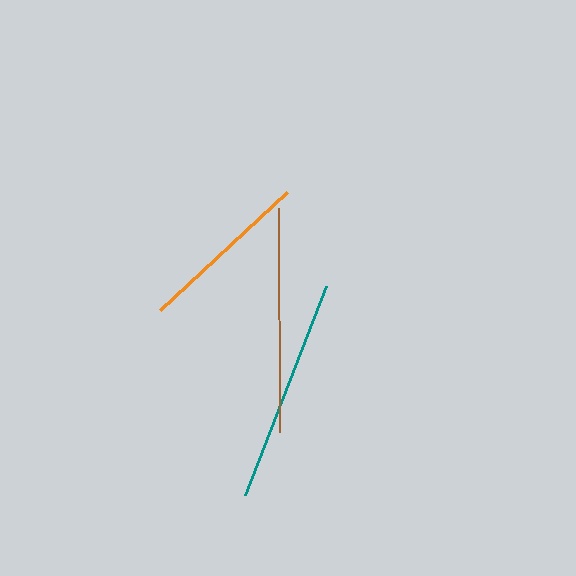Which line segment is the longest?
The brown line is the longest at approximately 225 pixels.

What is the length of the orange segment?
The orange segment is approximately 173 pixels long.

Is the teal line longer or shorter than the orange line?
The teal line is longer than the orange line.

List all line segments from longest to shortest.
From longest to shortest: brown, teal, orange.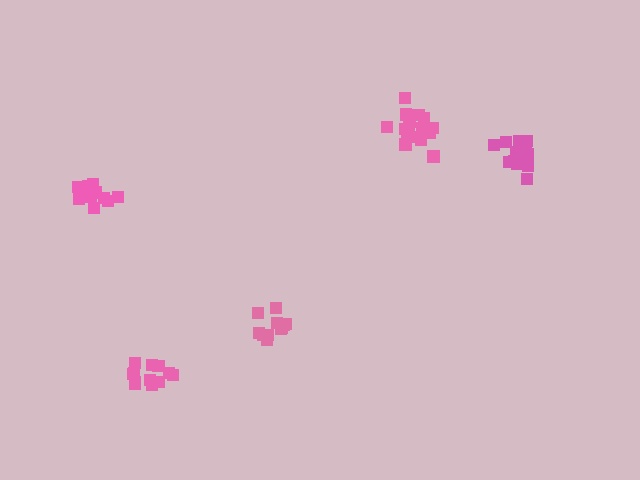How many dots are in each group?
Group 1: 17 dots, Group 2: 11 dots, Group 3: 17 dots, Group 4: 13 dots, Group 5: 12 dots (70 total).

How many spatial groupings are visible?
There are 5 spatial groupings.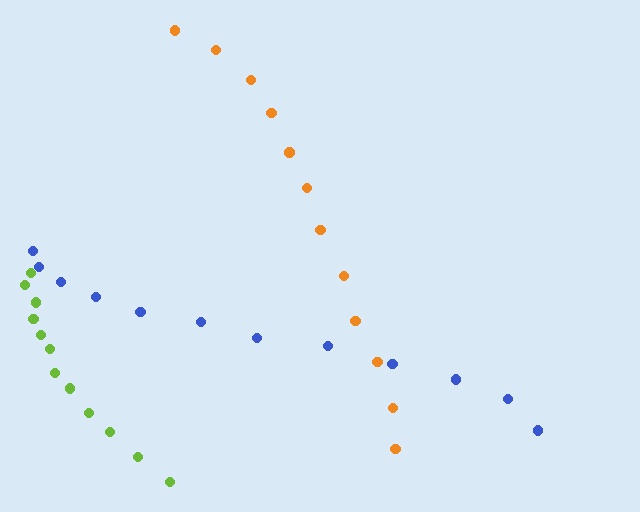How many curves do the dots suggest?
There are 3 distinct paths.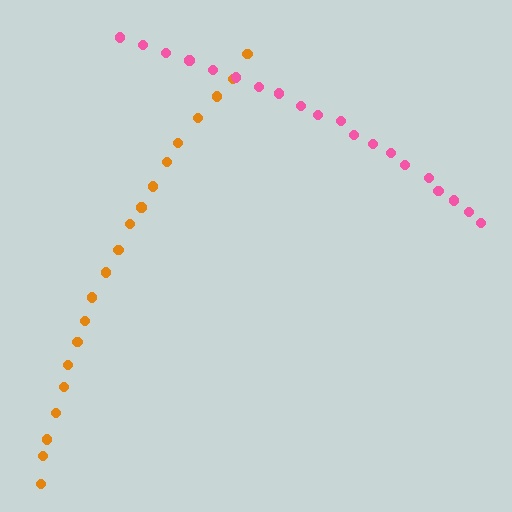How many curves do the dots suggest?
There are 2 distinct paths.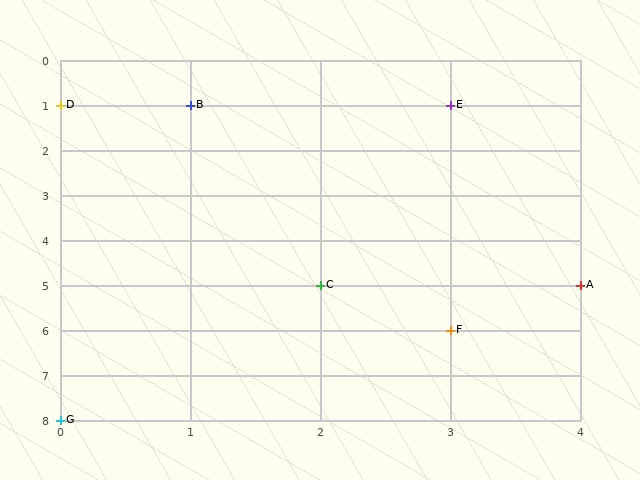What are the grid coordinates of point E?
Point E is at grid coordinates (3, 1).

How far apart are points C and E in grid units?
Points C and E are 1 column and 4 rows apart (about 4.1 grid units diagonally).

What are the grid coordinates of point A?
Point A is at grid coordinates (4, 5).